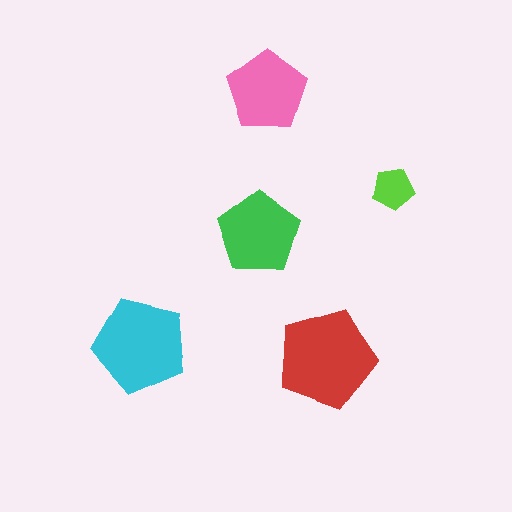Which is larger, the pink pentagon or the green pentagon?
The green one.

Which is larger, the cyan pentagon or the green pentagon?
The cyan one.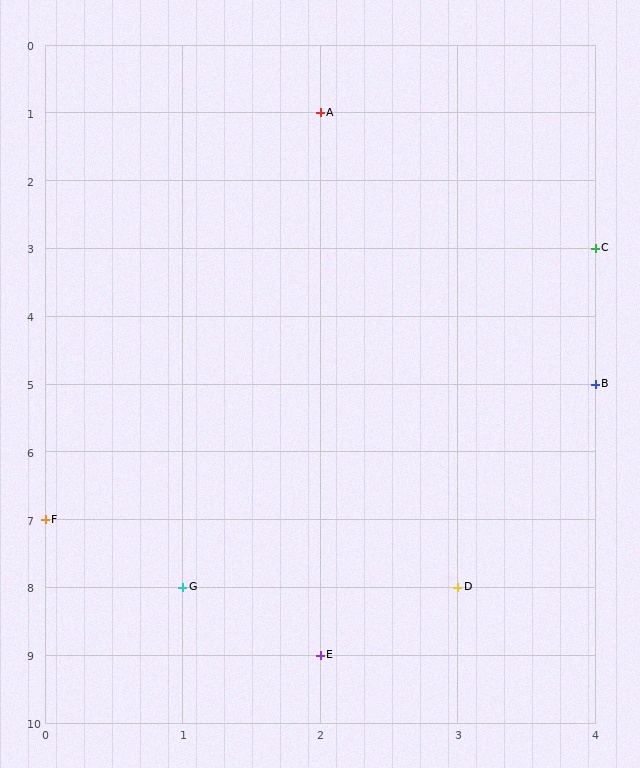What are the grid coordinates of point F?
Point F is at grid coordinates (0, 7).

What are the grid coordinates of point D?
Point D is at grid coordinates (3, 8).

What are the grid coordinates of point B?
Point B is at grid coordinates (4, 5).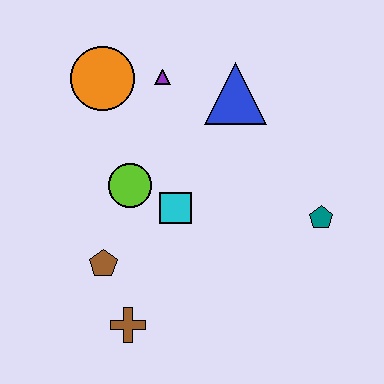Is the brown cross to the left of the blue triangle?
Yes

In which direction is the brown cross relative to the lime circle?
The brown cross is below the lime circle.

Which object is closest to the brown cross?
The brown pentagon is closest to the brown cross.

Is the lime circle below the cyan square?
No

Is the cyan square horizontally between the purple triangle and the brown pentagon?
No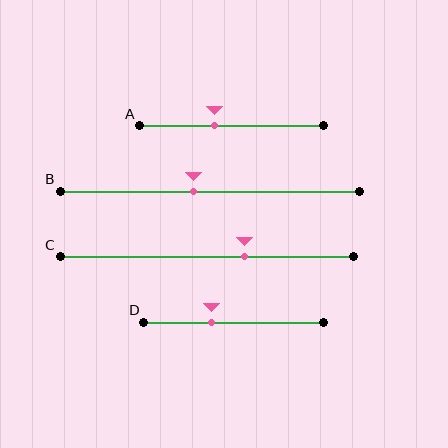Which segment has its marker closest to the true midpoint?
Segment B has its marker closest to the true midpoint.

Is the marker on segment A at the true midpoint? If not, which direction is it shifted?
No, the marker on segment A is shifted to the left by about 9% of the segment length.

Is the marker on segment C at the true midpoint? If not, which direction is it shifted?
No, the marker on segment C is shifted to the right by about 13% of the segment length.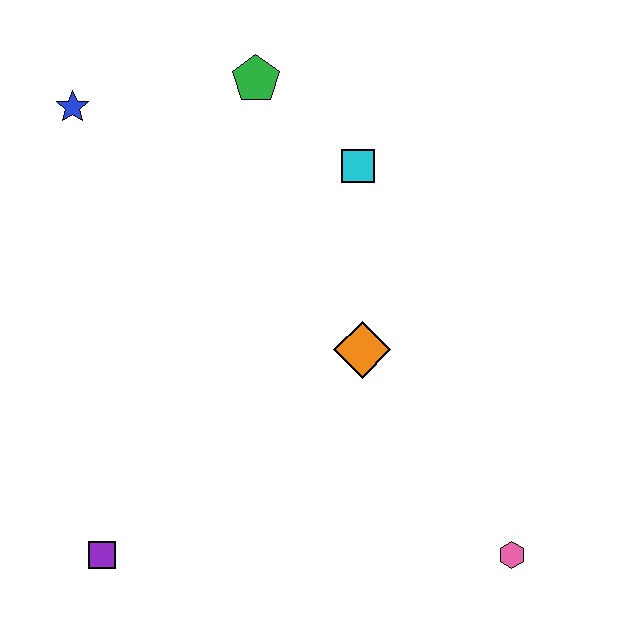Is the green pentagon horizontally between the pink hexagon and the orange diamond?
No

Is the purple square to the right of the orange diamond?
No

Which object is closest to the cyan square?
The green pentagon is closest to the cyan square.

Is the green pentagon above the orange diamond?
Yes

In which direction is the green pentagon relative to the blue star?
The green pentagon is to the right of the blue star.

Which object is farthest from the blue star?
The pink hexagon is farthest from the blue star.